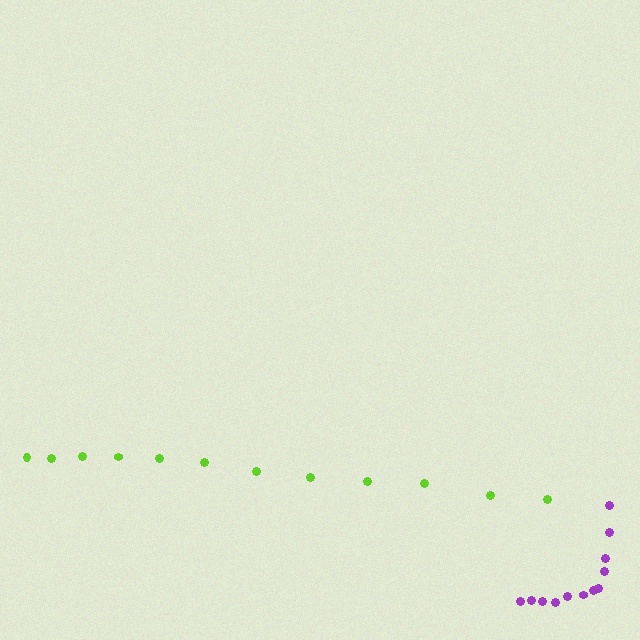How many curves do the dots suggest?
There are 2 distinct paths.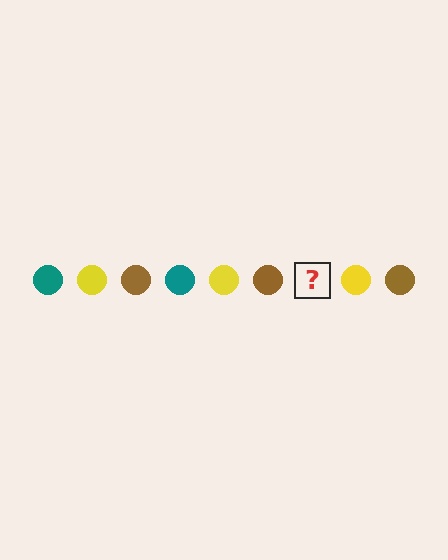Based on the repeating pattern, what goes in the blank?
The blank should be a teal circle.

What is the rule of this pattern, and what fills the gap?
The rule is that the pattern cycles through teal, yellow, brown circles. The gap should be filled with a teal circle.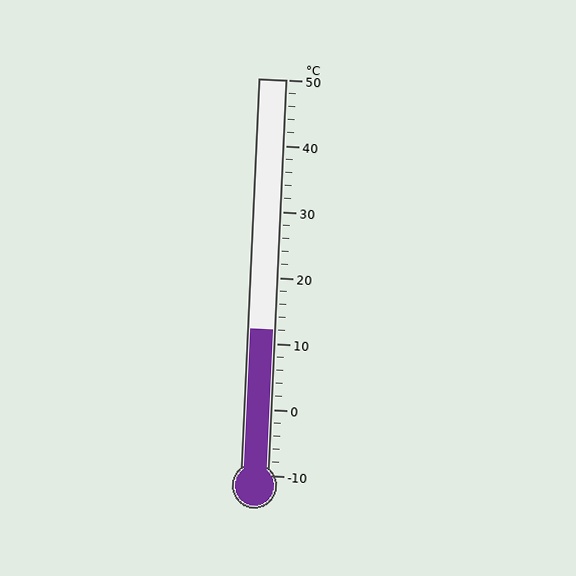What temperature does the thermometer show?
The thermometer shows approximately 12°C.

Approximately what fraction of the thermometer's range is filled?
The thermometer is filled to approximately 35% of its range.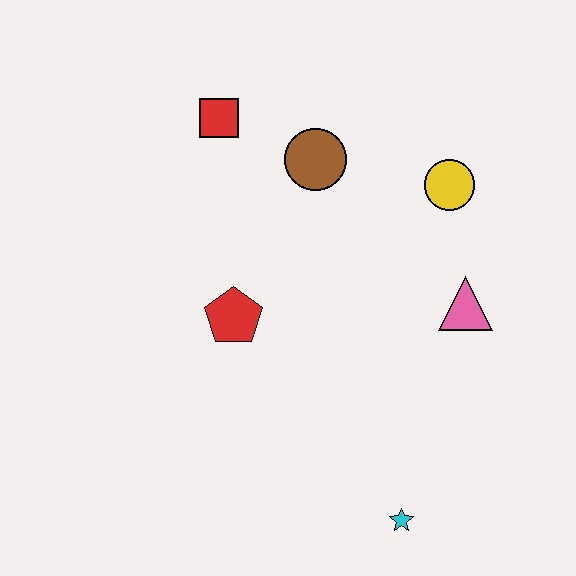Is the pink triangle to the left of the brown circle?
No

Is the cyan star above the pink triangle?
No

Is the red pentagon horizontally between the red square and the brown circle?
Yes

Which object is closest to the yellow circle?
The pink triangle is closest to the yellow circle.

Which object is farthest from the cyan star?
The red square is farthest from the cyan star.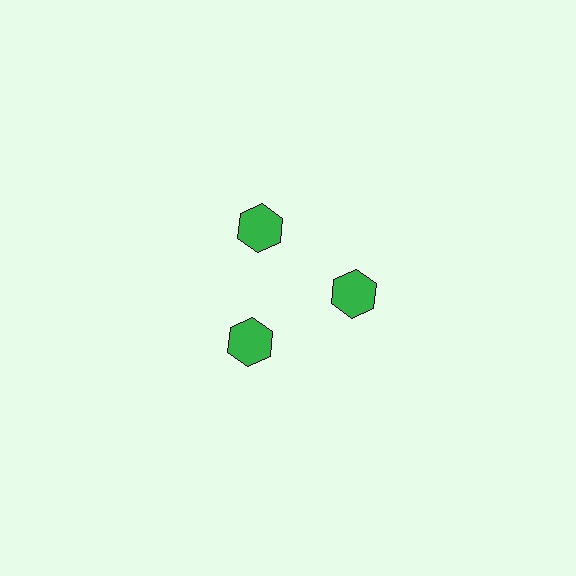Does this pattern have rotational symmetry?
Yes, this pattern has 3-fold rotational symmetry. It looks the same after rotating 120 degrees around the center.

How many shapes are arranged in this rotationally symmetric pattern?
There are 3 shapes, arranged in 3 groups of 1.